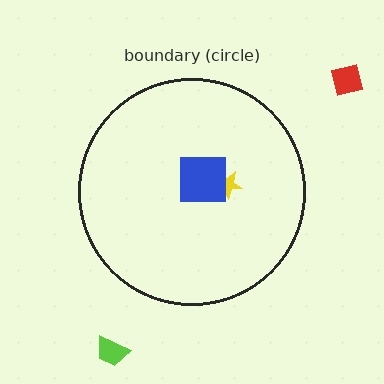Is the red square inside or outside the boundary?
Outside.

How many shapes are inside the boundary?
2 inside, 2 outside.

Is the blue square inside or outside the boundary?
Inside.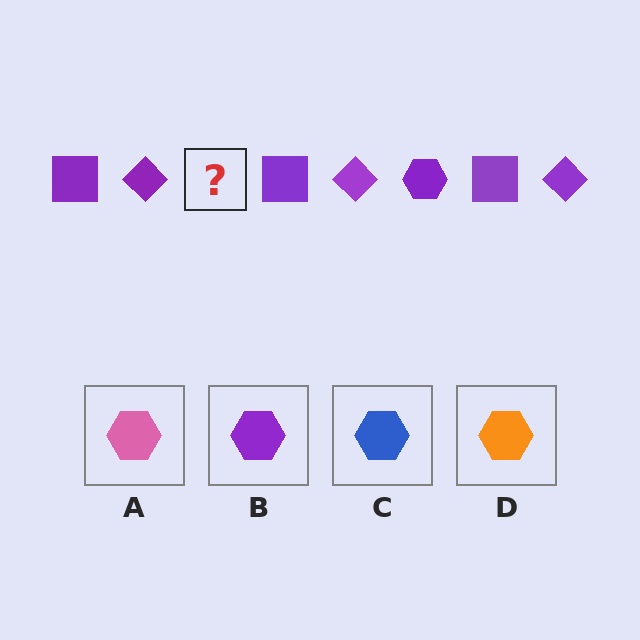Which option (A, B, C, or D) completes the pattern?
B.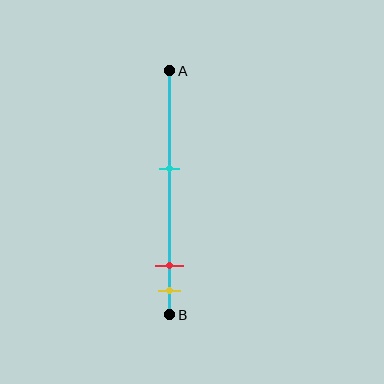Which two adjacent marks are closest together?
The red and yellow marks are the closest adjacent pair.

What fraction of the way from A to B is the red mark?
The red mark is approximately 80% (0.8) of the way from A to B.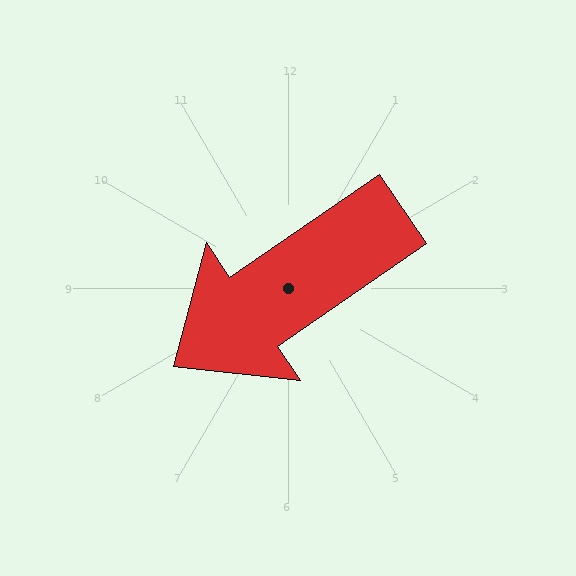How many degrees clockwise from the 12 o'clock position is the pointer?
Approximately 235 degrees.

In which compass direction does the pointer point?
Southwest.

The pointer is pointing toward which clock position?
Roughly 8 o'clock.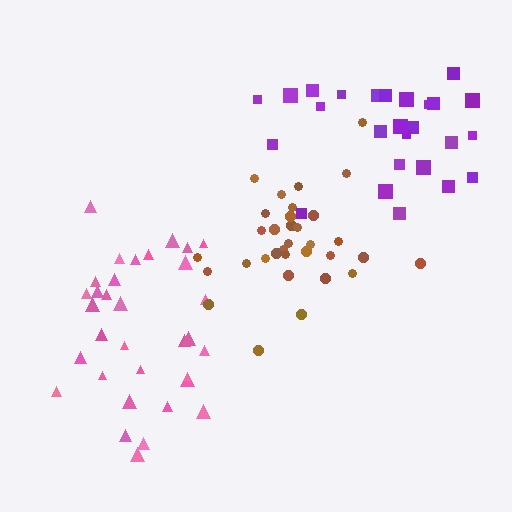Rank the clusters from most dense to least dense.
brown, purple, pink.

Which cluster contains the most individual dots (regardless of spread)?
Pink (33).